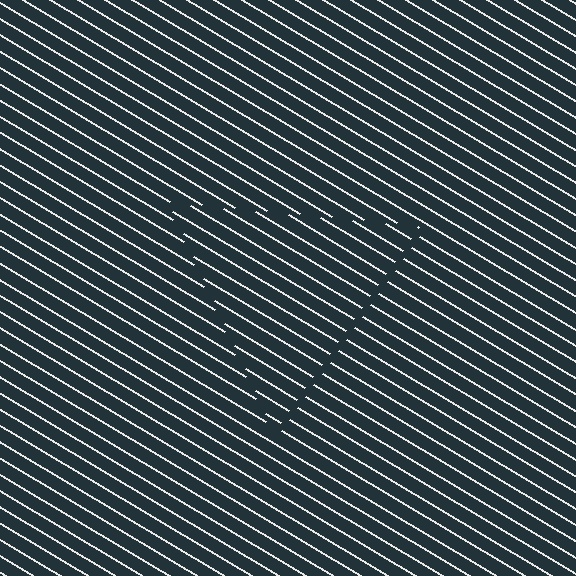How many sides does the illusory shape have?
3 sides — the line-ends trace a triangle.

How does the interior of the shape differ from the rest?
The interior of the shape contains the same grating, shifted by half a period — the contour is defined by the phase discontinuity where line-ends from the inner and outer gratings abut.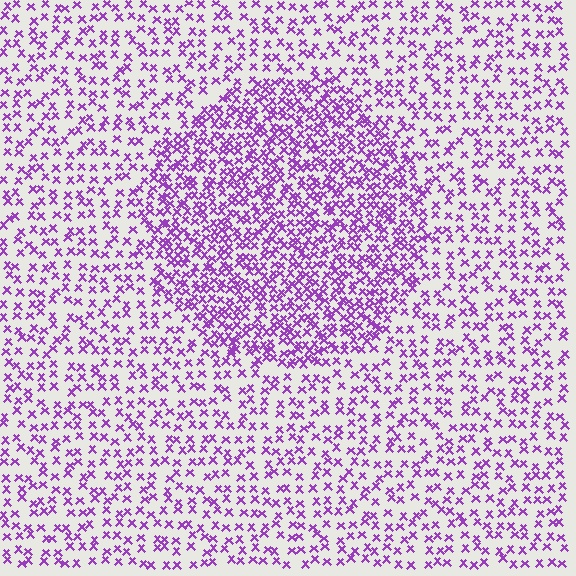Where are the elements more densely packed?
The elements are more densely packed inside the circle boundary.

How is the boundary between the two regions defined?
The boundary is defined by a change in element density (approximately 2.0x ratio). All elements are the same color, size, and shape.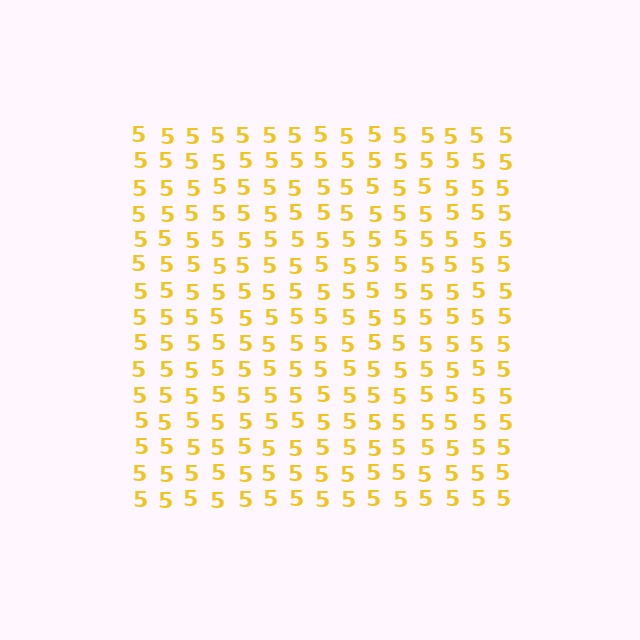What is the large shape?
The large shape is a square.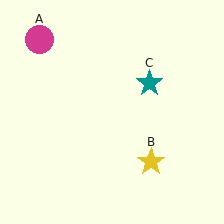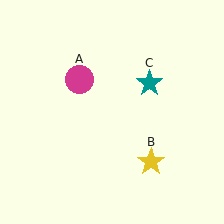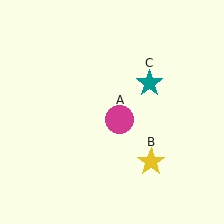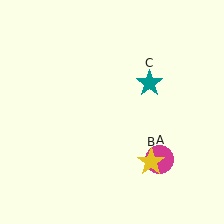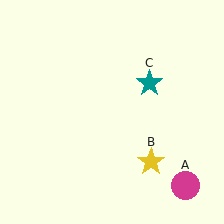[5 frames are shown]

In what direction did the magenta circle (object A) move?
The magenta circle (object A) moved down and to the right.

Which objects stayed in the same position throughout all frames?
Yellow star (object B) and teal star (object C) remained stationary.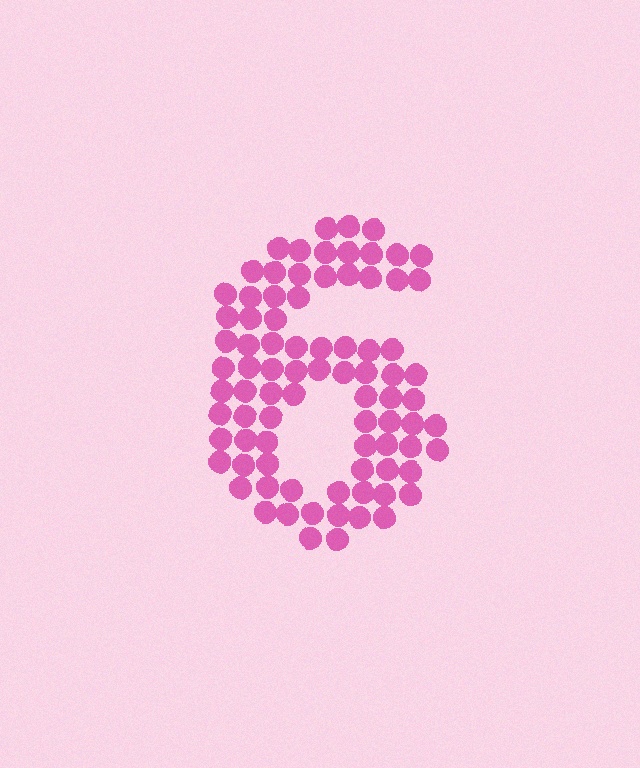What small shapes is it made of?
It is made of small circles.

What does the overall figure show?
The overall figure shows the digit 6.